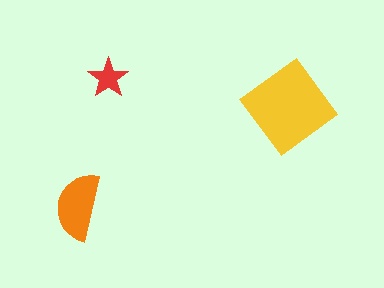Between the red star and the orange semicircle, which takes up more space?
The orange semicircle.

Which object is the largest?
The yellow diamond.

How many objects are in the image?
There are 3 objects in the image.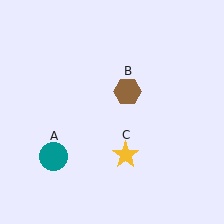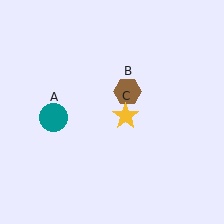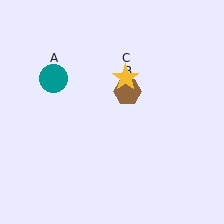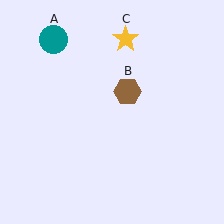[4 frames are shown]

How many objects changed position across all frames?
2 objects changed position: teal circle (object A), yellow star (object C).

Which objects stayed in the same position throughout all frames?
Brown hexagon (object B) remained stationary.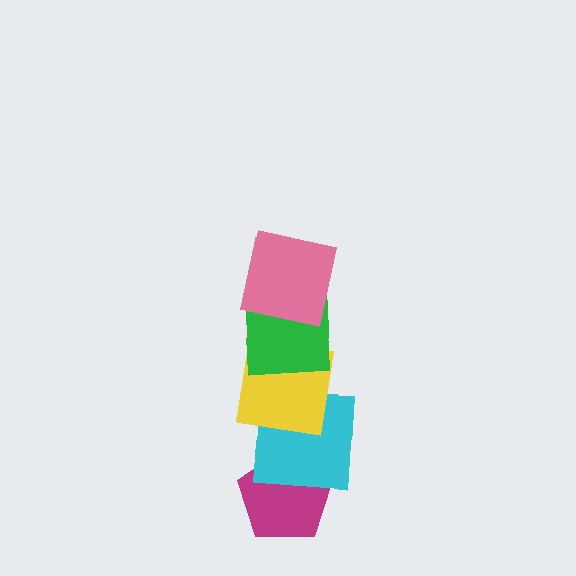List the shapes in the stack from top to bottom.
From top to bottom: the pink square, the green square, the yellow square, the cyan square, the magenta pentagon.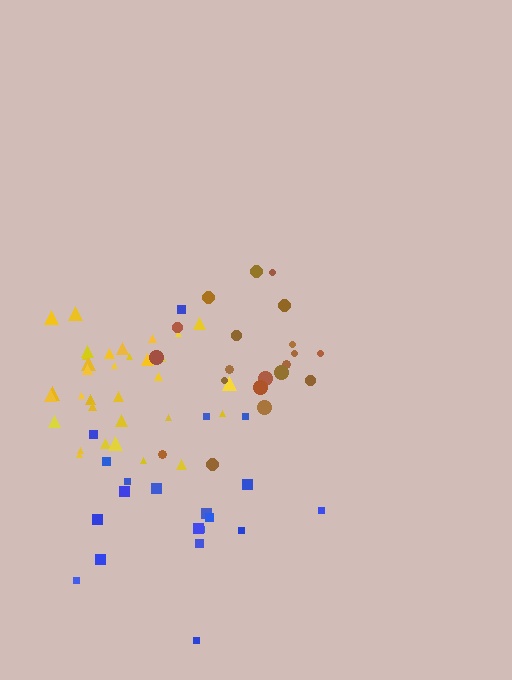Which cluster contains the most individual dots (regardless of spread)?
Yellow (33).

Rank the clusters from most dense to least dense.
yellow, brown, blue.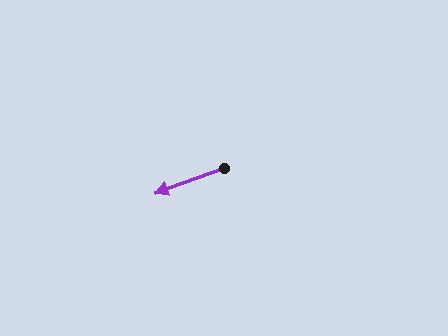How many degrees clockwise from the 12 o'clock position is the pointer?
Approximately 250 degrees.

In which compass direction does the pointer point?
West.